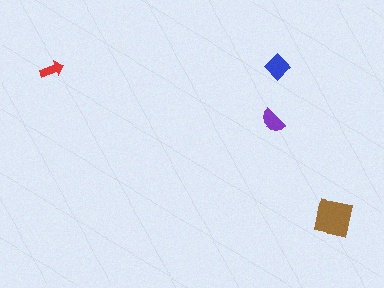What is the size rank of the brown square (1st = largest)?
1st.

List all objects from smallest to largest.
The red arrow, the purple semicircle, the blue diamond, the brown square.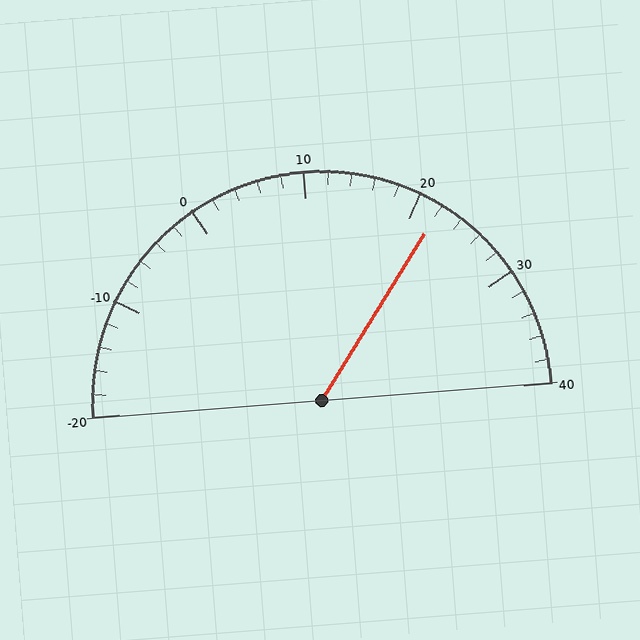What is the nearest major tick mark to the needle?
The nearest major tick mark is 20.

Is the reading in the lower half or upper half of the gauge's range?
The reading is in the upper half of the range (-20 to 40).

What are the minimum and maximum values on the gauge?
The gauge ranges from -20 to 40.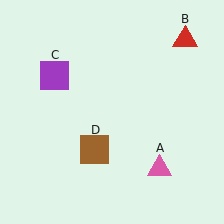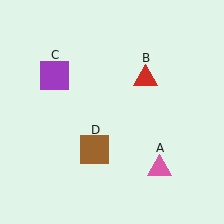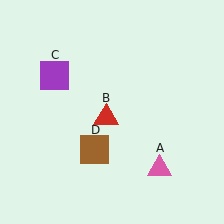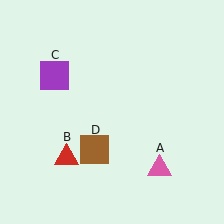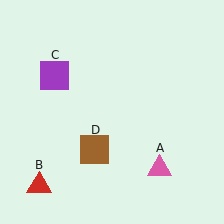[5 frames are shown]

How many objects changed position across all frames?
1 object changed position: red triangle (object B).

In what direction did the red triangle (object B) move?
The red triangle (object B) moved down and to the left.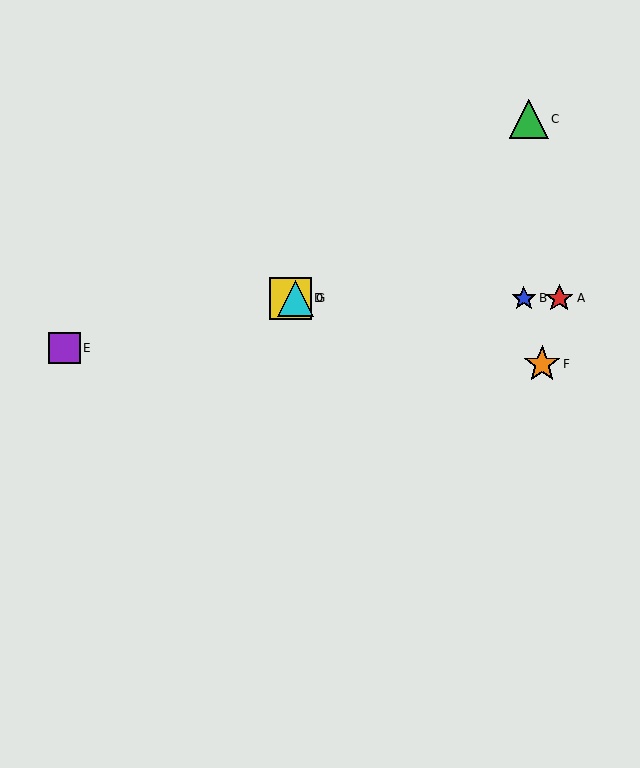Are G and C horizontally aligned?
No, G is at y≈299 and C is at y≈119.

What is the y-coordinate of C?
Object C is at y≈119.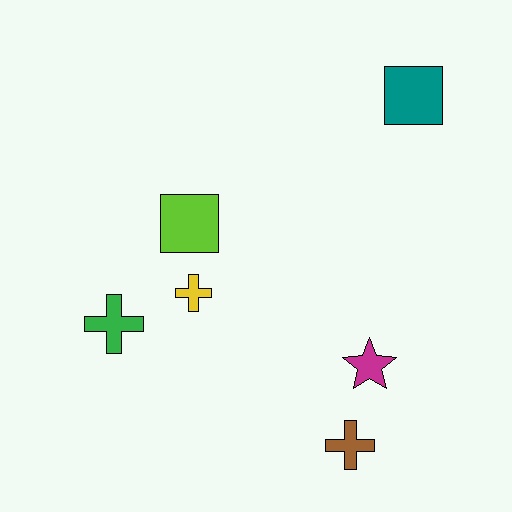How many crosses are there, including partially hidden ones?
There are 3 crosses.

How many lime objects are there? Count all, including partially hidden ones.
There is 1 lime object.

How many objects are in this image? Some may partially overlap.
There are 6 objects.